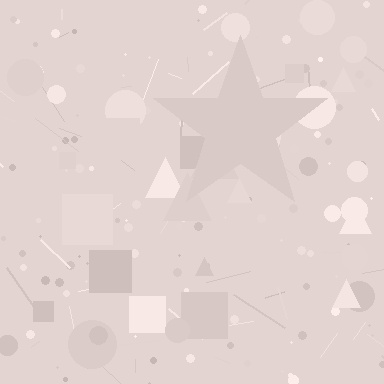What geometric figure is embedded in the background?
A star is embedded in the background.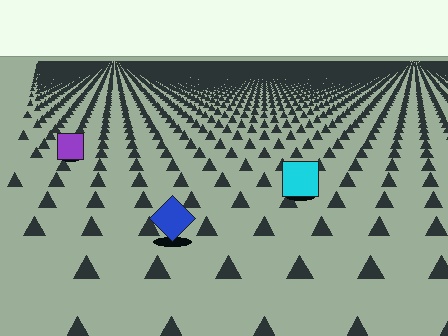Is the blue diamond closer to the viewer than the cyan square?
Yes. The blue diamond is closer — you can tell from the texture gradient: the ground texture is coarser near it.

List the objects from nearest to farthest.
From nearest to farthest: the blue diamond, the cyan square, the purple square.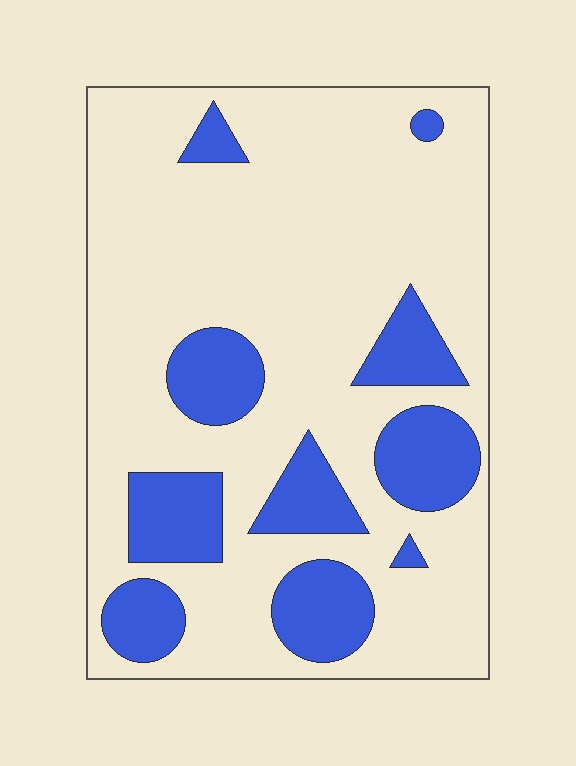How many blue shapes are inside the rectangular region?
10.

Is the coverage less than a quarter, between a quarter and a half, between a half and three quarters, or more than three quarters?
Less than a quarter.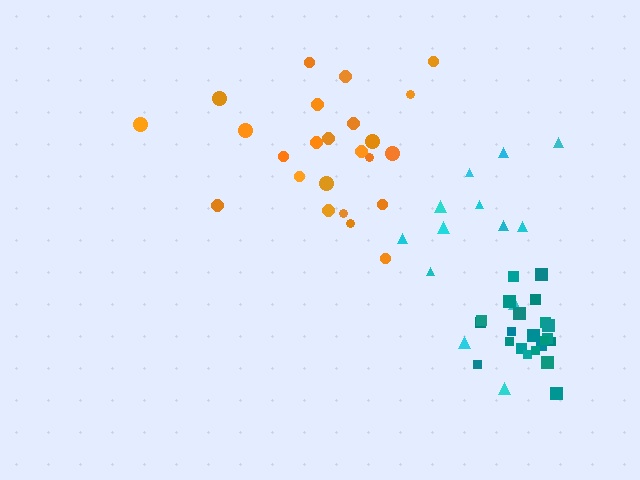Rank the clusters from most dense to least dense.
teal, orange, cyan.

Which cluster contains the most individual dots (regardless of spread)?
Orange (24).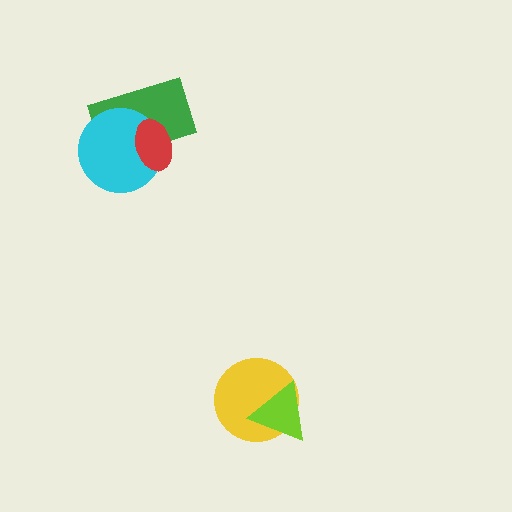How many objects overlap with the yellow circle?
1 object overlaps with the yellow circle.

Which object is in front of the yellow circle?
The lime triangle is in front of the yellow circle.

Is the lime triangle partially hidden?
No, no other shape covers it.